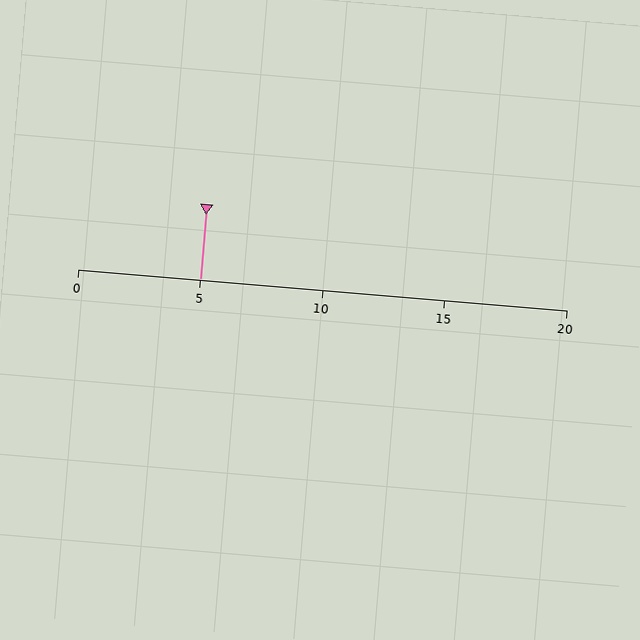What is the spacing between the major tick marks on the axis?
The major ticks are spaced 5 apart.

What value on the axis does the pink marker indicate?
The marker indicates approximately 5.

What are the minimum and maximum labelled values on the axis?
The axis runs from 0 to 20.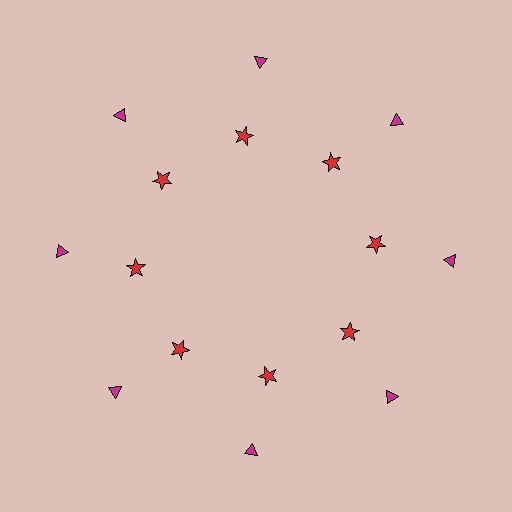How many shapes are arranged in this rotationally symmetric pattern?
There are 16 shapes, arranged in 8 groups of 2.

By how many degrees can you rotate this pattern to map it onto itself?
The pattern maps onto itself every 45 degrees of rotation.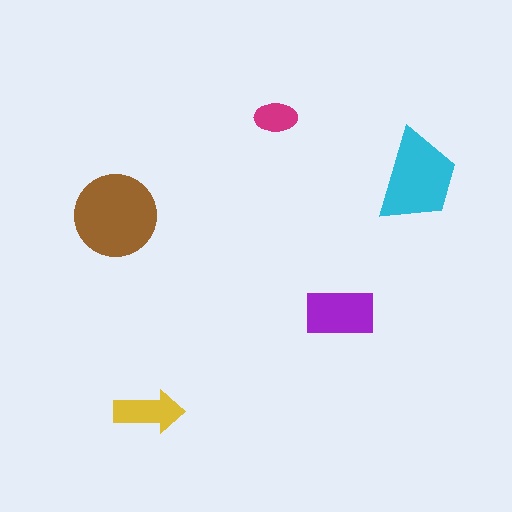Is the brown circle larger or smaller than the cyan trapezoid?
Larger.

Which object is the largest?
The brown circle.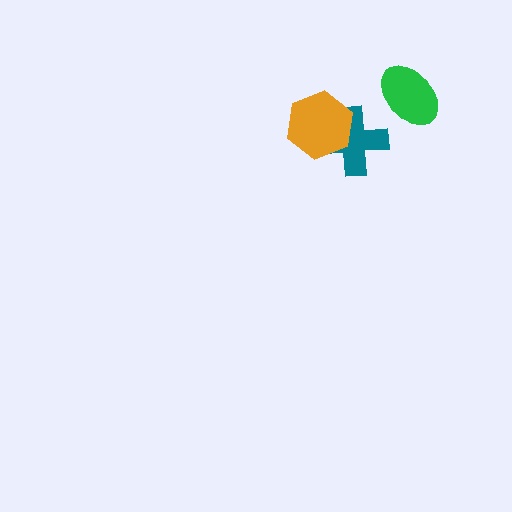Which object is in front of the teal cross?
The orange hexagon is in front of the teal cross.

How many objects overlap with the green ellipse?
0 objects overlap with the green ellipse.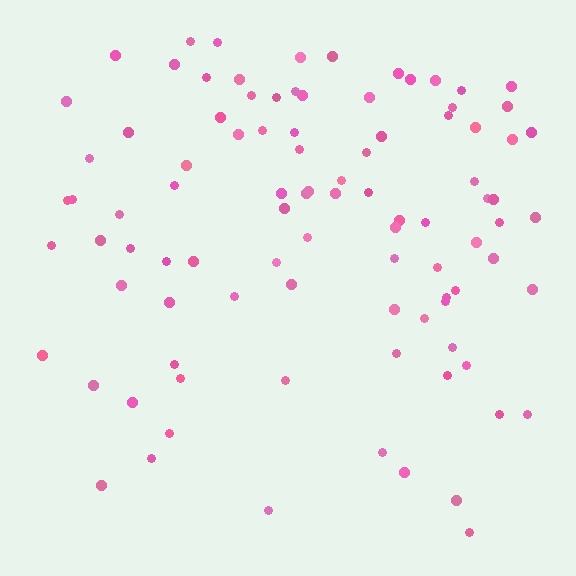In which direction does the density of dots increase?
From bottom to top, with the top side densest.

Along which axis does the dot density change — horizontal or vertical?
Vertical.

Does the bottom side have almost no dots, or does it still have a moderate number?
Still a moderate number, just noticeably fewer than the top.